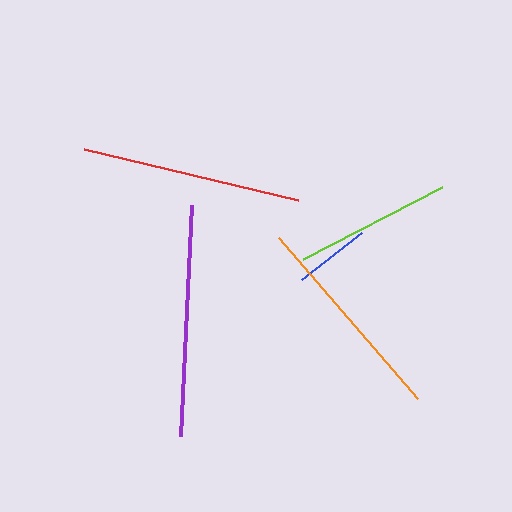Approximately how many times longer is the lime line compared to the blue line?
The lime line is approximately 2.1 times the length of the blue line.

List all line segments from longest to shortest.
From longest to shortest: purple, red, orange, lime, blue.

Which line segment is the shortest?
The blue line is the shortest at approximately 76 pixels.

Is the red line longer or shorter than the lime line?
The red line is longer than the lime line.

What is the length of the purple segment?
The purple segment is approximately 231 pixels long.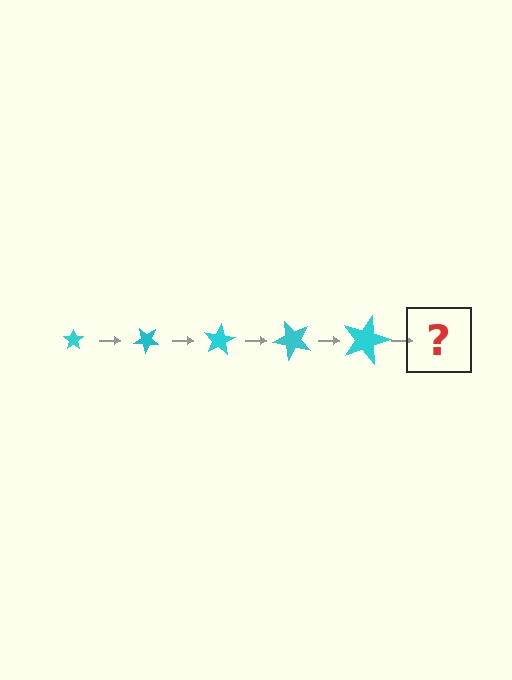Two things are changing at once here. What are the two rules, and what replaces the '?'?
The two rules are that the star grows larger each step and it rotates 40 degrees each step. The '?' should be a star, larger than the previous one and rotated 200 degrees from the start.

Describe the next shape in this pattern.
It should be a star, larger than the previous one and rotated 200 degrees from the start.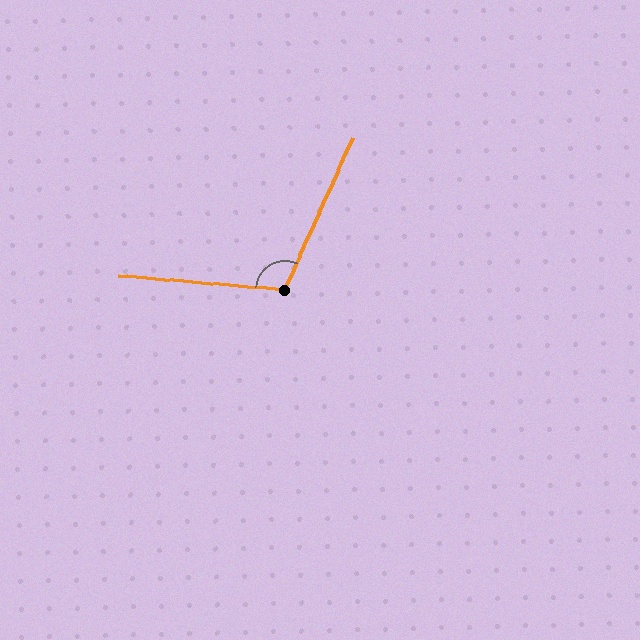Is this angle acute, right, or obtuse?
It is obtuse.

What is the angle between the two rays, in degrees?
Approximately 109 degrees.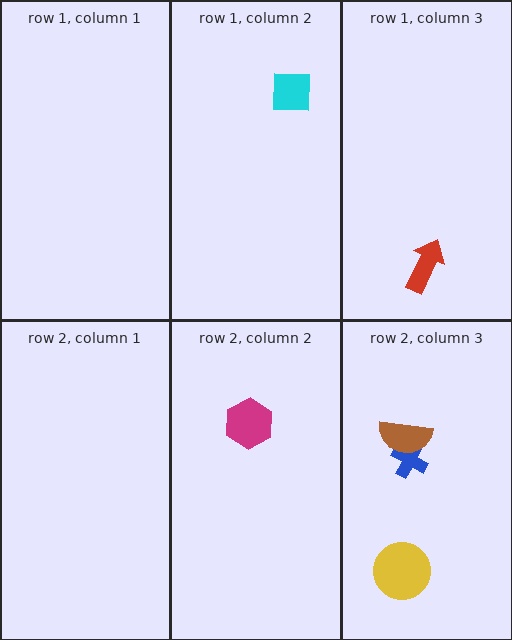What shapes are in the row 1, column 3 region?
The red arrow.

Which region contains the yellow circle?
The row 2, column 3 region.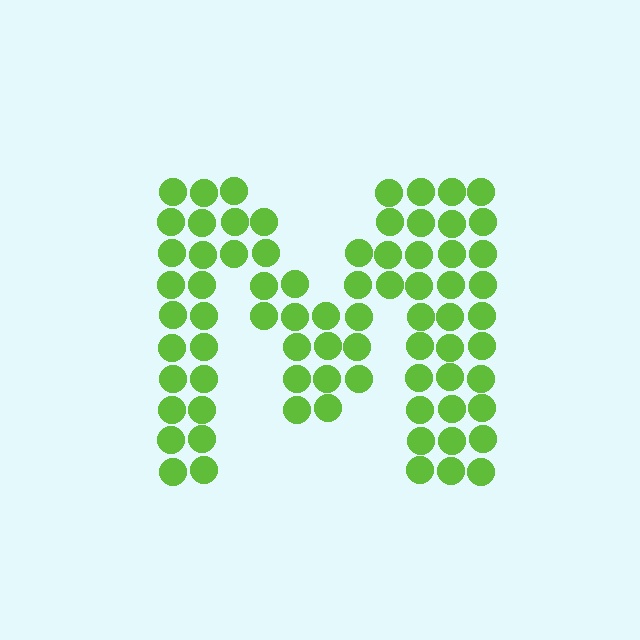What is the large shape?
The large shape is the letter M.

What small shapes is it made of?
It is made of small circles.